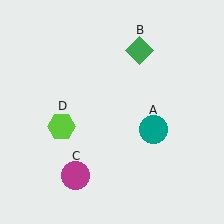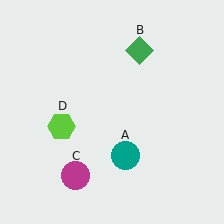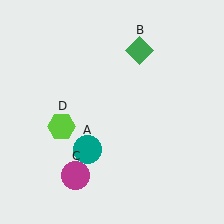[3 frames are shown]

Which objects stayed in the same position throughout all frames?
Green diamond (object B) and magenta circle (object C) and lime hexagon (object D) remained stationary.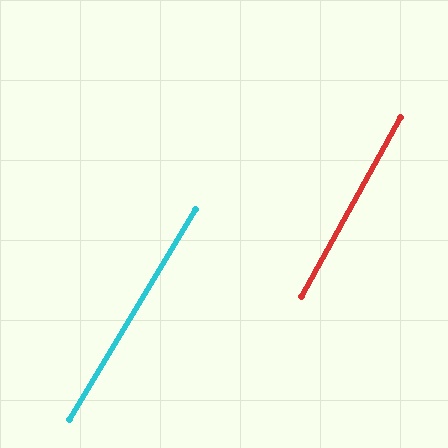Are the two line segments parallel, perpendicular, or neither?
Parallel — their directions differ by only 2.0°.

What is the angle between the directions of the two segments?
Approximately 2 degrees.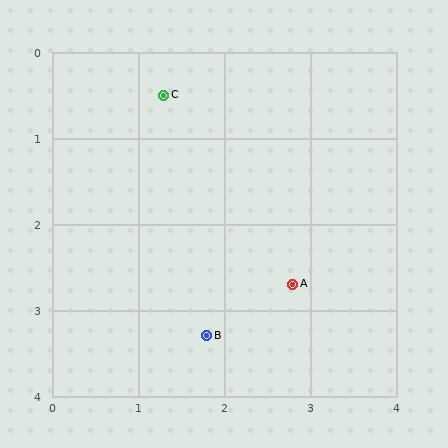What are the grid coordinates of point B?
Point B is at approximately (1.8, 3.3).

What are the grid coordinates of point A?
Point A is at approximately (2.8, 2.7).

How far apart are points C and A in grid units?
Points C and A are about 2.7 grid units apart.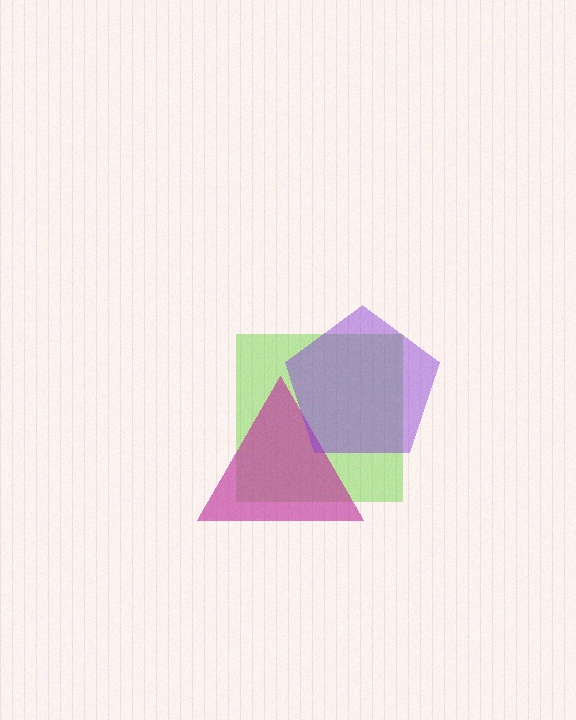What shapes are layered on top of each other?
The layered shapes are: a lime square, a magenta triangle, a purple pentagon.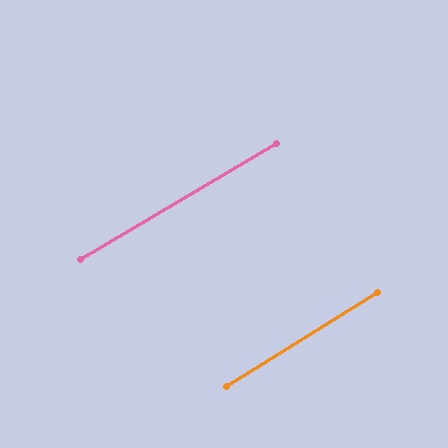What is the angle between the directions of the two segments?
Approximately 1 degree.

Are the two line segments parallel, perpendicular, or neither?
Parallel — their directions differ by only 1.4°.